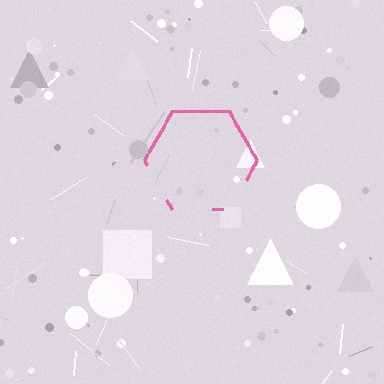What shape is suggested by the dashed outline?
The dashed outline suggests a hexagon.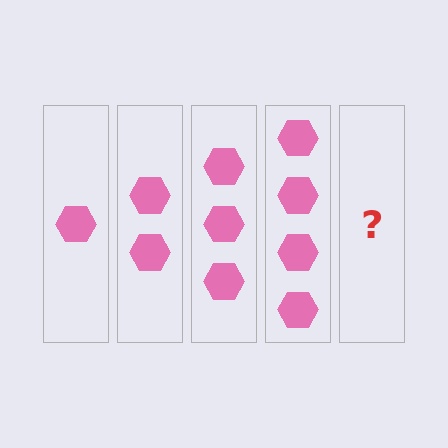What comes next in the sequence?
The next element should be 5 hexagons.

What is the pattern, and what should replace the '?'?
The pattern is that each step adds one more hexagon. The '?' should be 5 hexagons.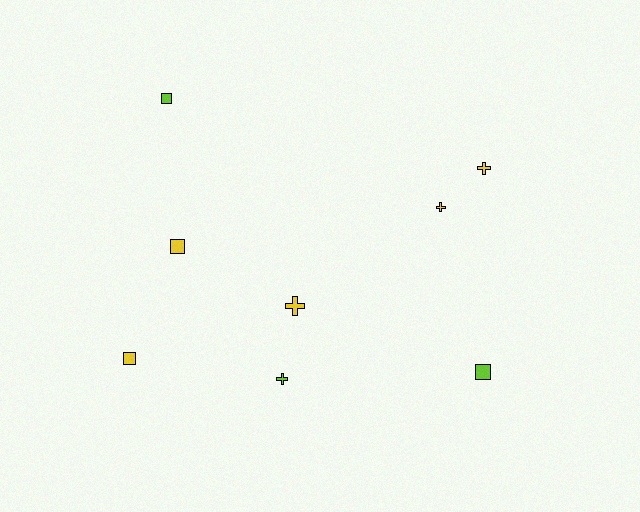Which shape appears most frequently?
Cross, with 4 objects.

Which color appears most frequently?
Yellow, with 5 objects.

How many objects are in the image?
There are 8 objects.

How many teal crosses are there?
There are no teal crosses.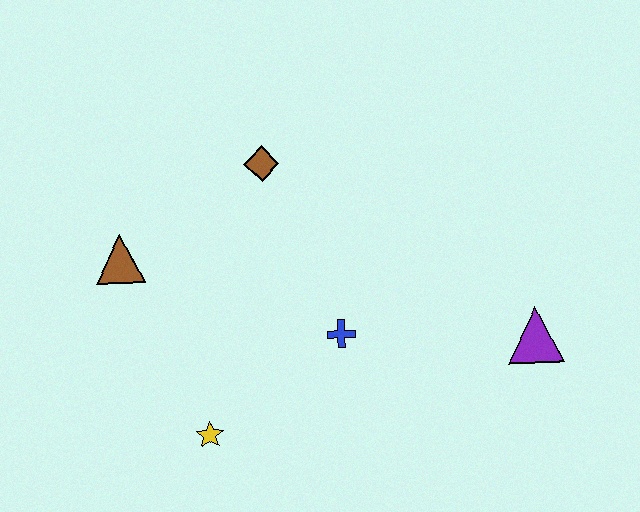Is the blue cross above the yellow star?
Yes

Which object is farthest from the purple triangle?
The brown triangle is farthest from the purple triangle.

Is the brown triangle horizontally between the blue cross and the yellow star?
No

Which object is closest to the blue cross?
The yellow star is closest to the blue cross.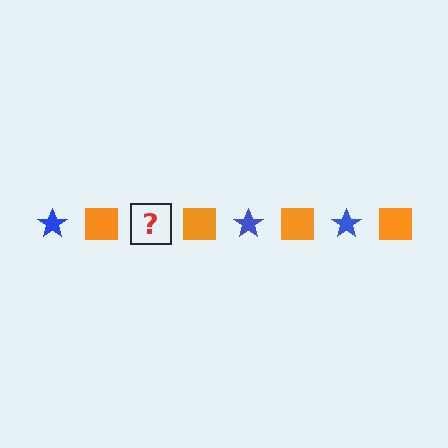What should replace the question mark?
The question mark should be replaced with a blue star.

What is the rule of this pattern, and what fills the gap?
The rule is that the pattern alternates between blue star and orange square. The gap should be filled with a blue star.